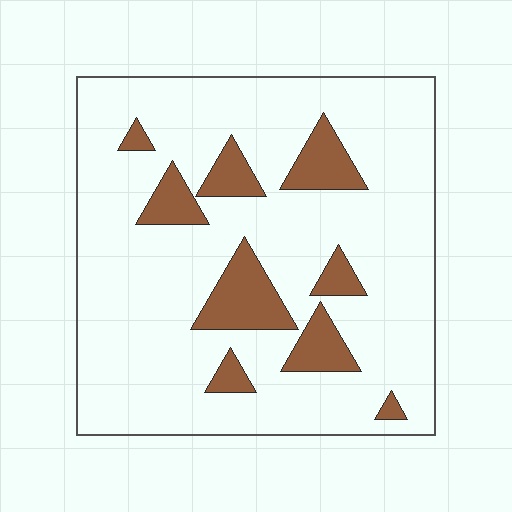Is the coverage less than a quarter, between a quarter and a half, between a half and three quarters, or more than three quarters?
Less than a quarter.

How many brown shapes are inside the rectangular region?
9.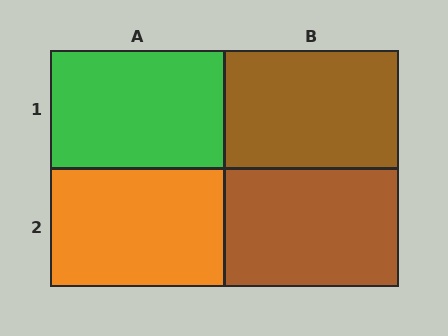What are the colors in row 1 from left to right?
Green, brown.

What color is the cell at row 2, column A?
Orange.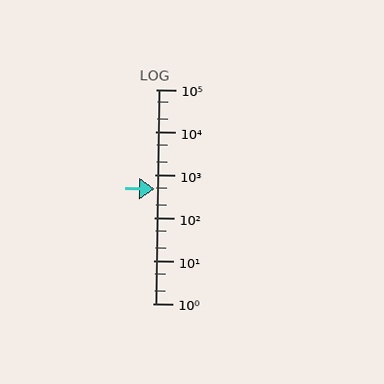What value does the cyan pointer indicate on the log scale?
The pointer indicates approximately 470.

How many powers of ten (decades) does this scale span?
The scale spans 5 decades, from 1 to 100000.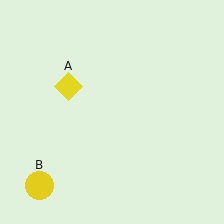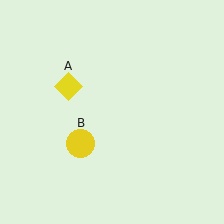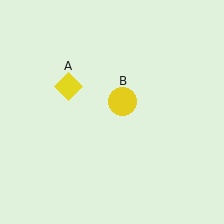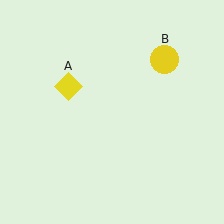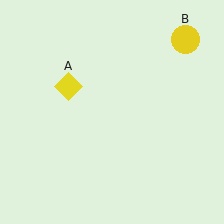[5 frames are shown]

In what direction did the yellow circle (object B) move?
The yellow circle (object B) moved up and to the right.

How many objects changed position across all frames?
1 object changed position: yellow circle (object B).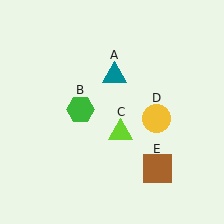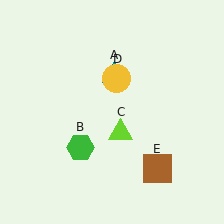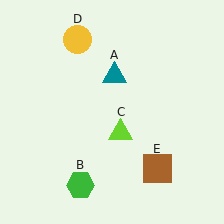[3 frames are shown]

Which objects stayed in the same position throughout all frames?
Teal triangle (object A) and lime triangle (object C) and brown square (object E) remained stationary.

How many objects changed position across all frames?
2 objects changed position: green hexagon (object B), yellow circle (object D).